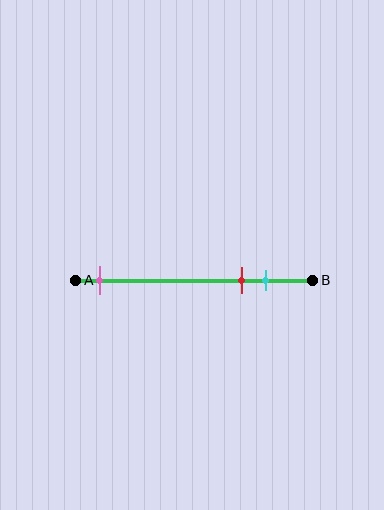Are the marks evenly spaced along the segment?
No, the marks are not evenly spaced.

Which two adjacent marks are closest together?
The red and cyan marks are the closest adjacent pair.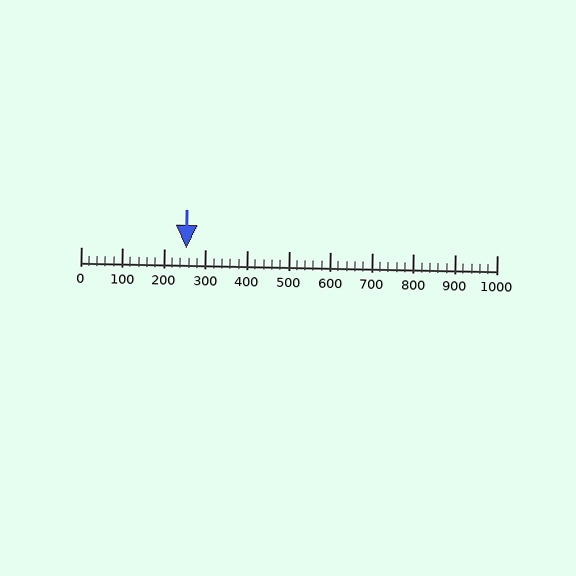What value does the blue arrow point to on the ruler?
The blue arrow points to approximately 253.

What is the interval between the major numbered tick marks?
The major tick marks are spaced 100 units apart.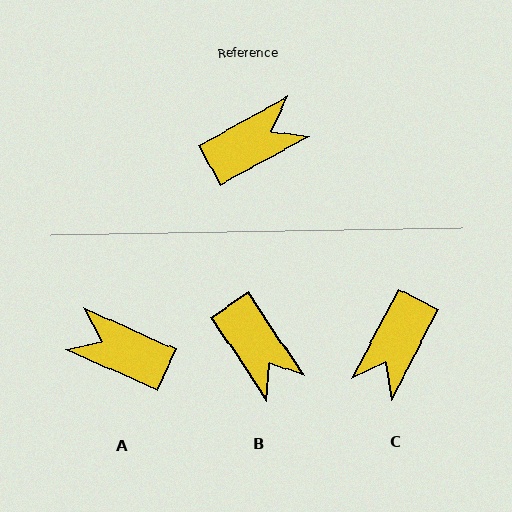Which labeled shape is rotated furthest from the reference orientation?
C, about 146 degrees away.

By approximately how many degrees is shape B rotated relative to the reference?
Approximately 84 degrees clockwise.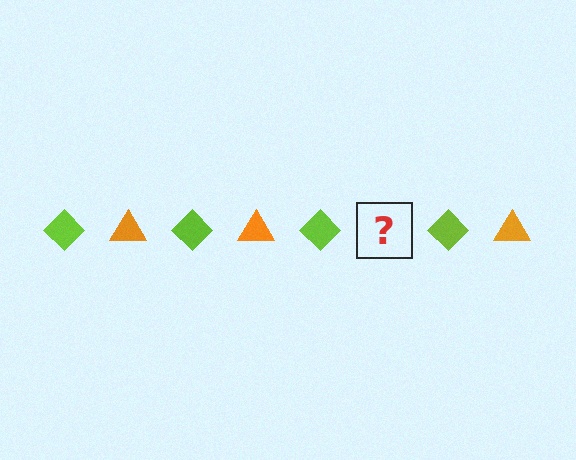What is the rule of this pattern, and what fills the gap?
The rule is that the pattern alternates between lime diamond and orange triangle. The gap should be filled with an orange triangle.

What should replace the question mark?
The question mark should be replaced with an orange triangle.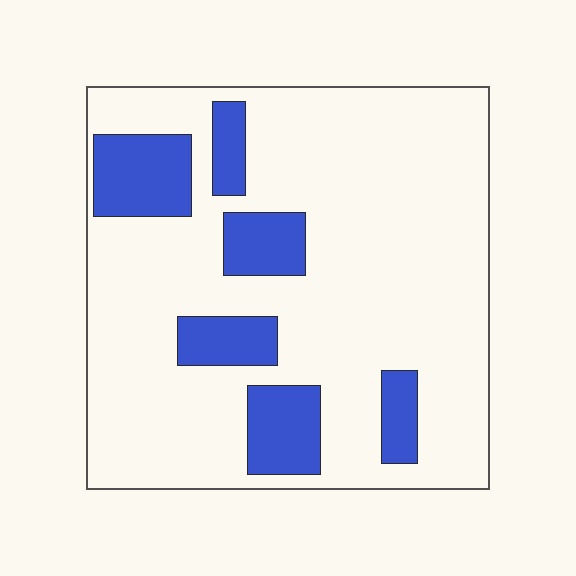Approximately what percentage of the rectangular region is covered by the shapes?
Approximately 20%.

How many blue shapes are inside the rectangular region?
6.